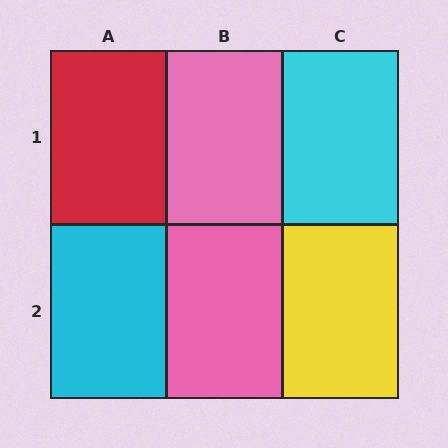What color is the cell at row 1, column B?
Pink.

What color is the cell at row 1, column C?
Cyan.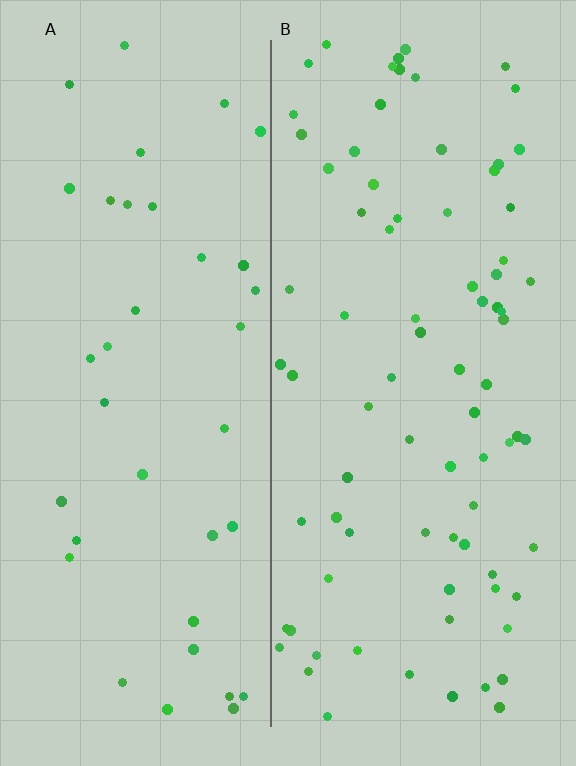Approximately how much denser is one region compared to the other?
Approximately 2.1× — region B over region A.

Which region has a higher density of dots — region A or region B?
B (the right).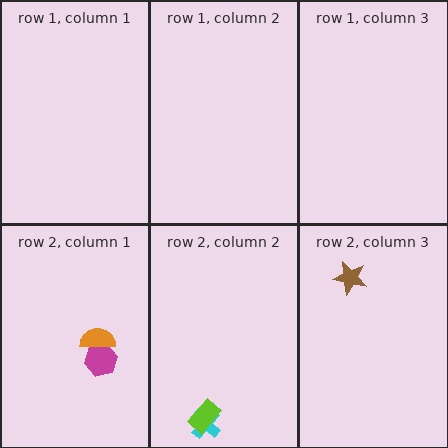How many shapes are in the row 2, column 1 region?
2.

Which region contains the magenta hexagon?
The row 2, column 1 region.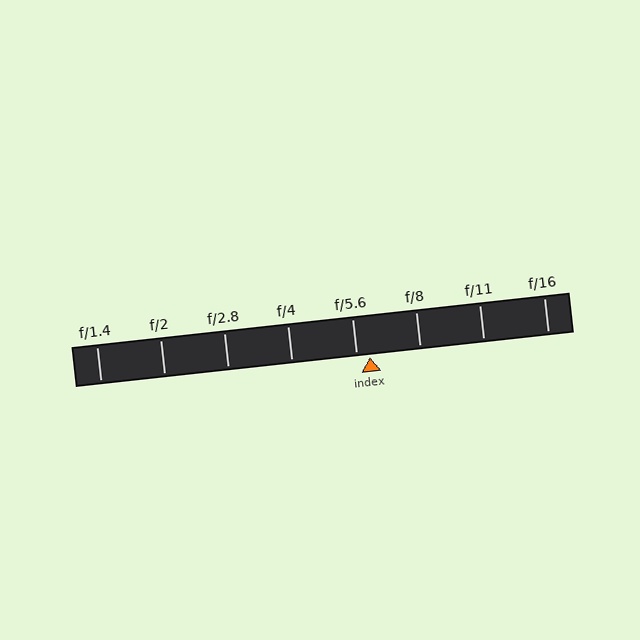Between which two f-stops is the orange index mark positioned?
The index mark is between f/5.6 and f/8.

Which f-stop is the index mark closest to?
The index mark is closest to f/5.6.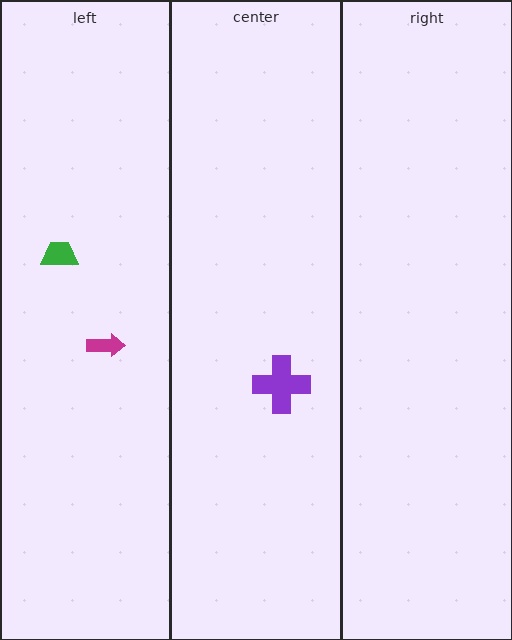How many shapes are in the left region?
2.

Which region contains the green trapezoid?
The left region.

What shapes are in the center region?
The purple cross.